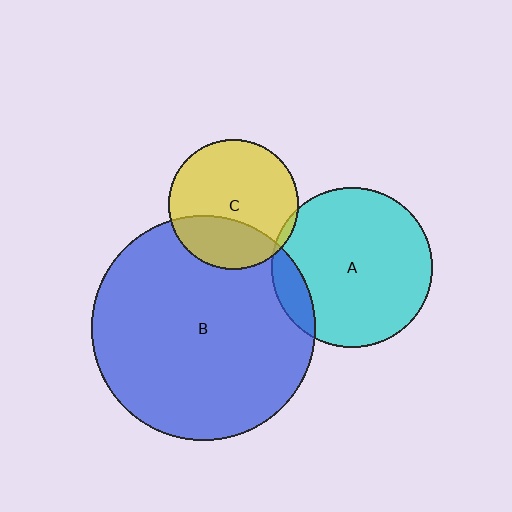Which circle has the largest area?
Circle B (blue).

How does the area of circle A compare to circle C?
Approximately 1.5 times.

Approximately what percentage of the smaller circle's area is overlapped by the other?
Approximately 30%.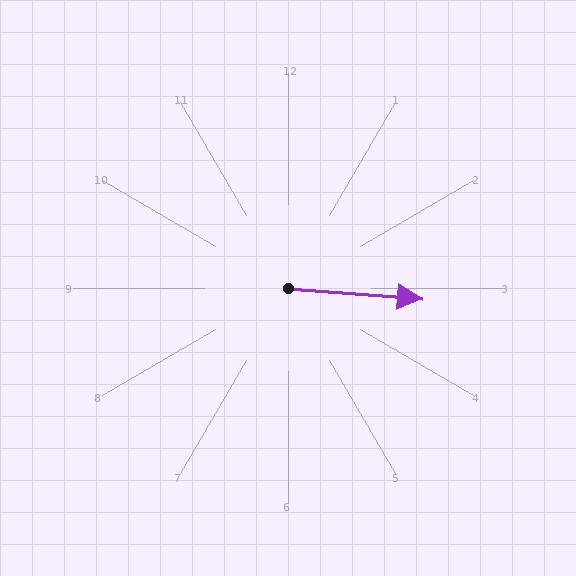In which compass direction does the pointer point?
East.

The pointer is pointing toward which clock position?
Roughly 3 o'clock.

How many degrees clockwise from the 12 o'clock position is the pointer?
Approximately 94 degrees.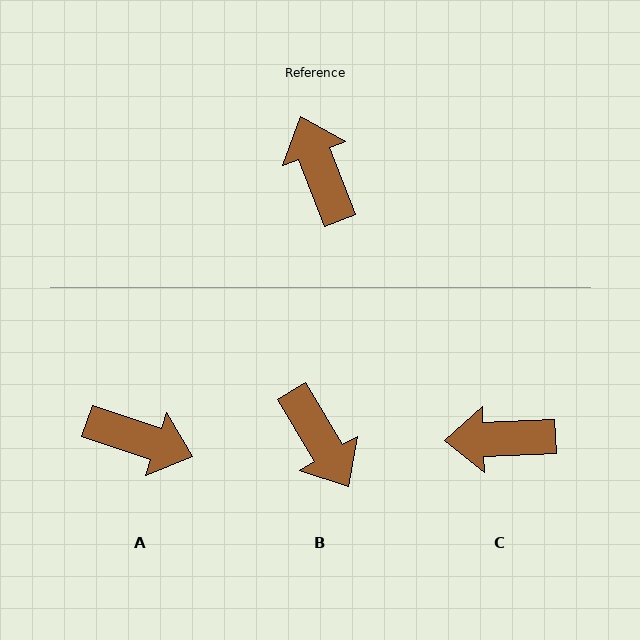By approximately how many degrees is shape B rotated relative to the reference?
Approximately 170 degrees clockwise.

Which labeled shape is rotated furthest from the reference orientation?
B, about 170 degrees away.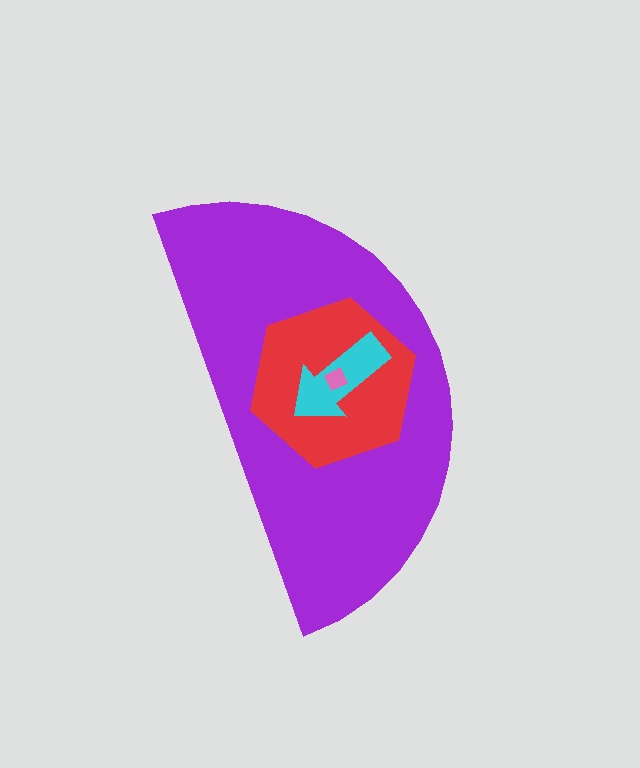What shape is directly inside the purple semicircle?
The red hexagon.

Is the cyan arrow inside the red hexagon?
Yes.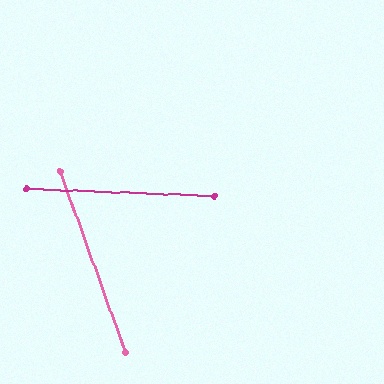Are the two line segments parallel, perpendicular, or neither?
Neither parallel nor perpendicular — they differ by about 68°.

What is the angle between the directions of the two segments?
Approximately 68 degrees.